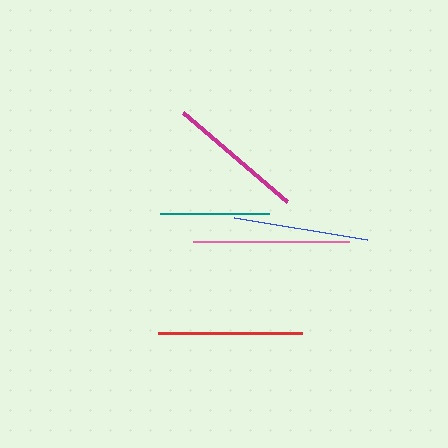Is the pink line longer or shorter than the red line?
The pink line is longer than the red line.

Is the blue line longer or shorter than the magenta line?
The magenta line is longer than the blue line.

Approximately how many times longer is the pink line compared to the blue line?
The pink line is approximately 1.2 times the length of the blue line.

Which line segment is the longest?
The pink line is the longest at approximately 156 pixels.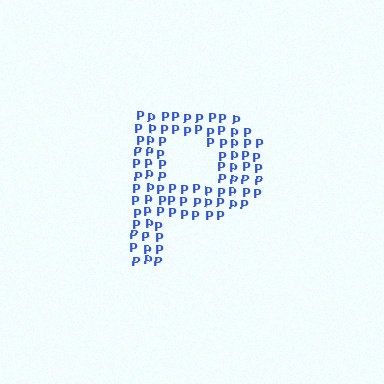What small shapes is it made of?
It is made of small letter P's.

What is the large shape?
The large shape is the letter P.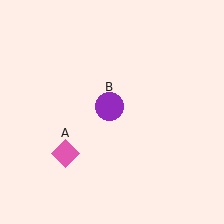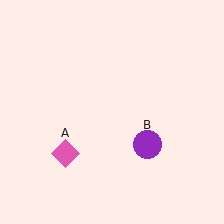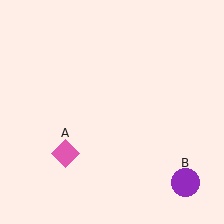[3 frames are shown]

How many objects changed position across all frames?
1 object changed position: purple circle (object B).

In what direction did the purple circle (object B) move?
The purple circle (object B) moved down and to the right.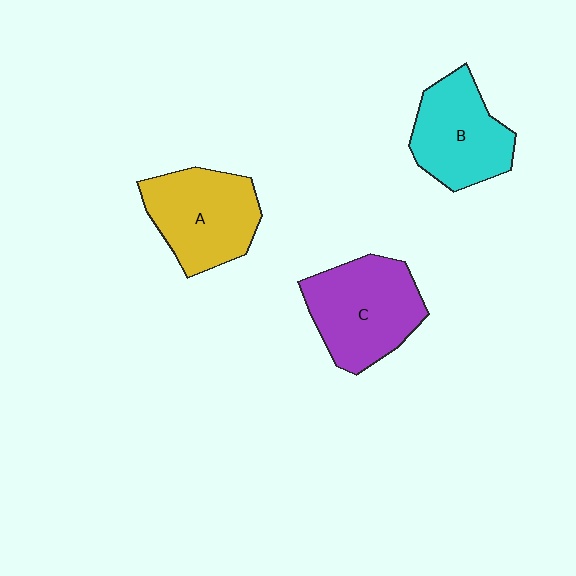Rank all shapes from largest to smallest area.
From largest to smallest: C (purple), A (yellow), B (cyan).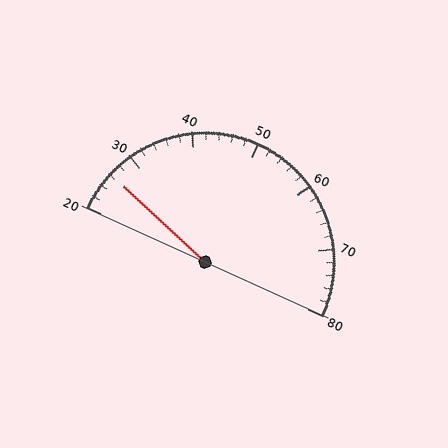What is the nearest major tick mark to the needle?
The nearest major tick mark is 30.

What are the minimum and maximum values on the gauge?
The gauge ranges from 20 to 80.